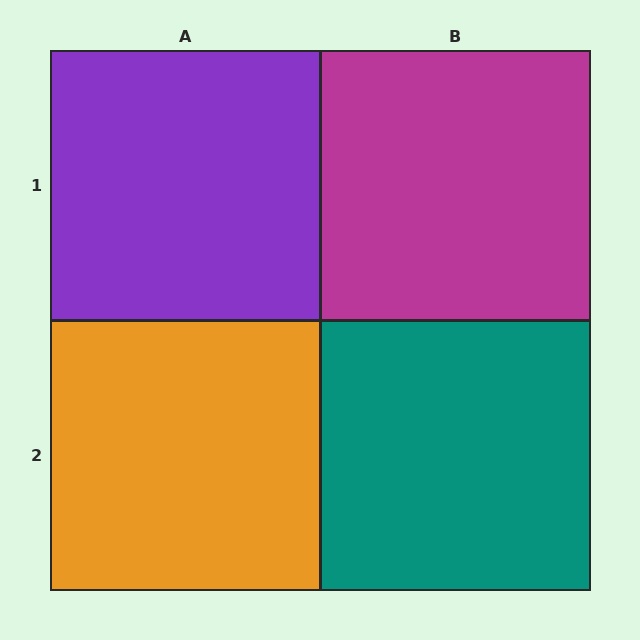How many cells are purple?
1 cell is purple.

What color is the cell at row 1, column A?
Purple.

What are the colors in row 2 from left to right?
Orange, teal.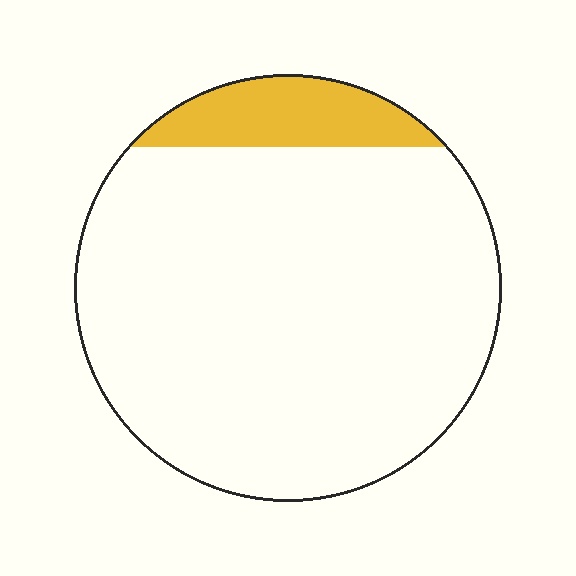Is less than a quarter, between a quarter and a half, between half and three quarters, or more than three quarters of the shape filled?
Less than a quarter.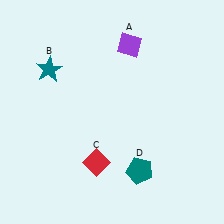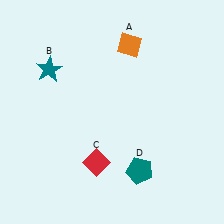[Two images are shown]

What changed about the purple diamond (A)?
In Image 1, A is purple. In Image 2, it changed to orange.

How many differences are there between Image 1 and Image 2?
There is 1 difference between the two images.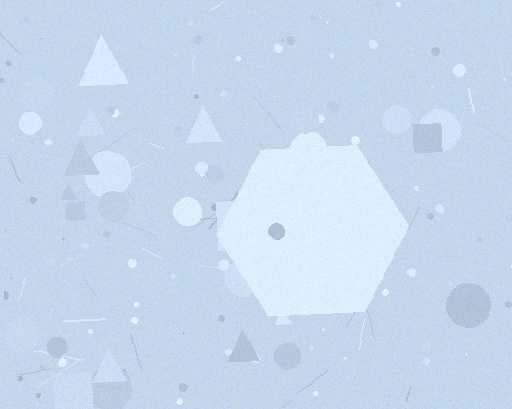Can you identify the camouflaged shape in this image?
The camouflaged shape is a hexagon.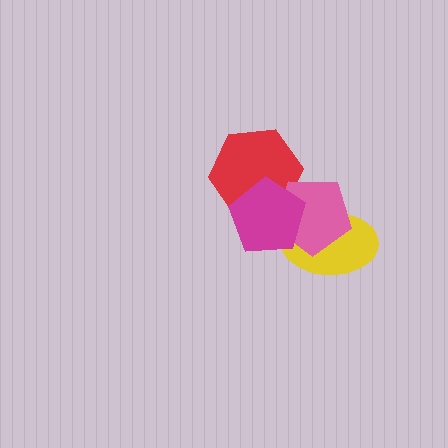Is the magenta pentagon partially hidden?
No, no other shape covers it.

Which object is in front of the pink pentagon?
The magenta pentagon is in front of the pink pentagon.